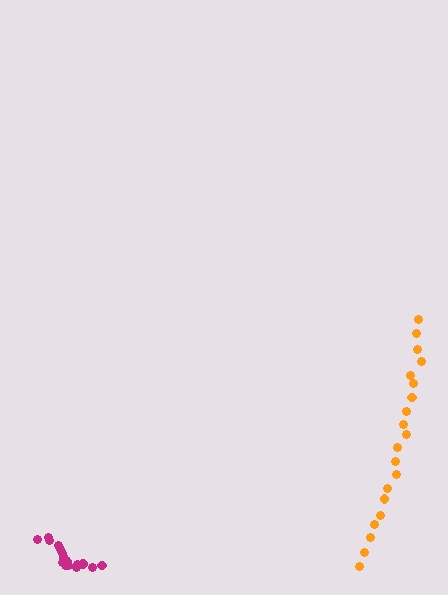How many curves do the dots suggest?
There are 2 distinct paths.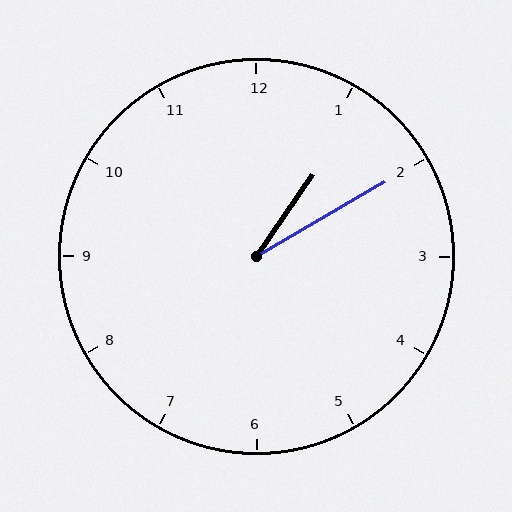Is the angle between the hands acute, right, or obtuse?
It is acute.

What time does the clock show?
1:10.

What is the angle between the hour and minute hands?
Approximately 25 degrees.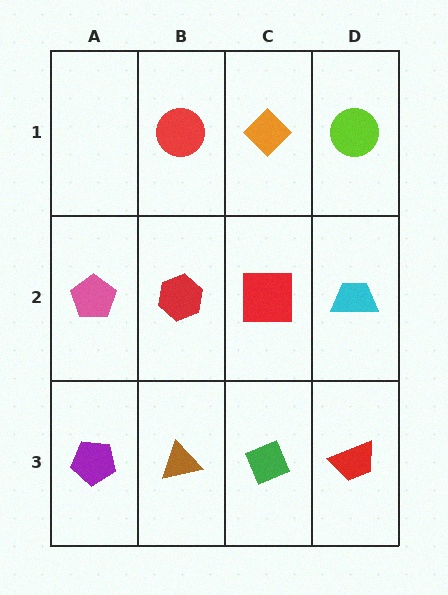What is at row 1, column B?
A red circle.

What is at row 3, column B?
A brown triangle.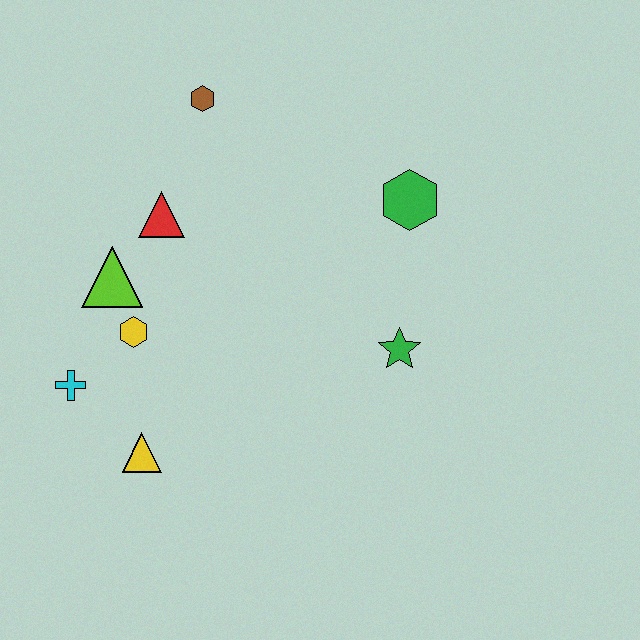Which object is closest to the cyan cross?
The yellow hexagon is closest to the cyan cross.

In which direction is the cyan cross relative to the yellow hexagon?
The cyan cross is to the left of the yellow hexagon.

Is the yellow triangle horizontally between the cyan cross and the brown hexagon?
Yes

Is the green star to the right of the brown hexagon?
Yes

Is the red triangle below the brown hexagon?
Yes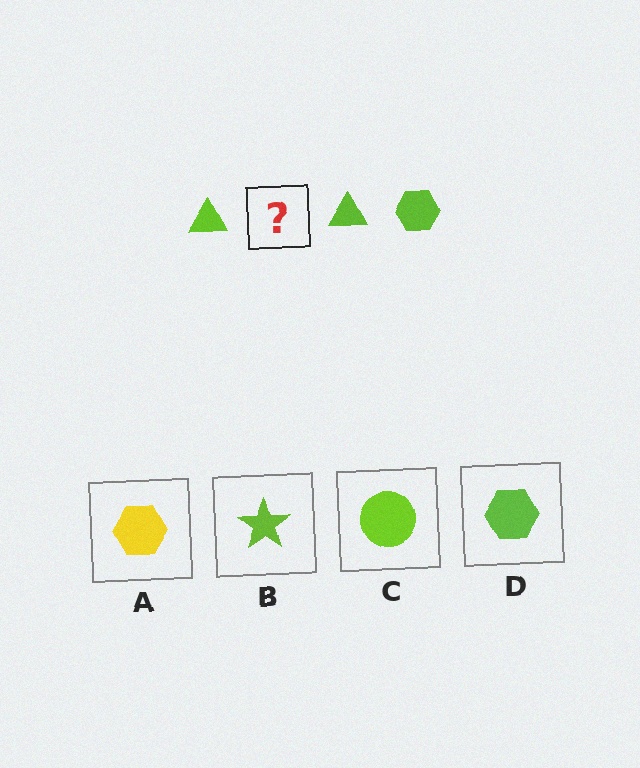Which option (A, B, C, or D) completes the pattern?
D.